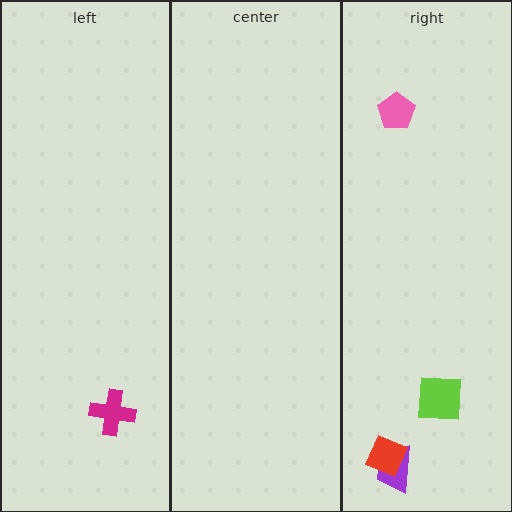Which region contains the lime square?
The right region.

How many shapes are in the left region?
1.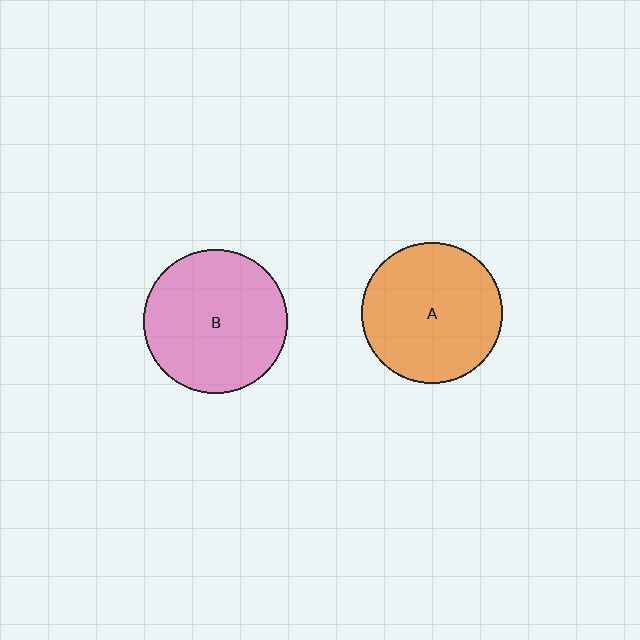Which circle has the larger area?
Circle B (pink).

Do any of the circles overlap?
No, none of the circles overlap.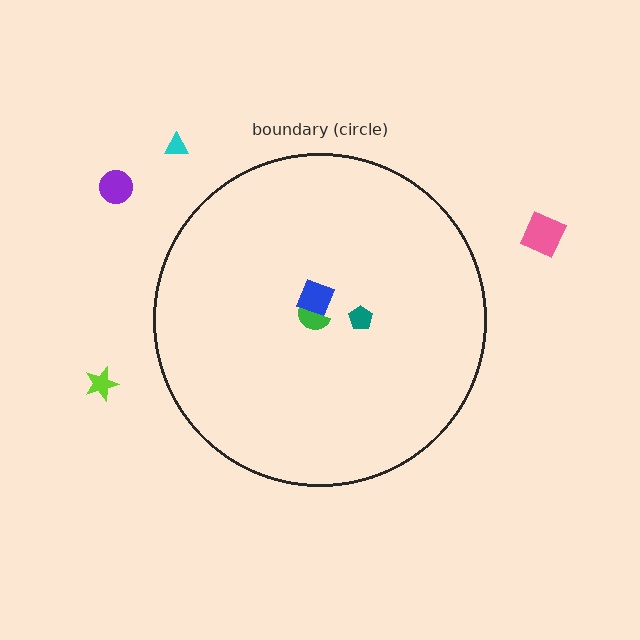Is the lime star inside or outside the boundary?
Outside.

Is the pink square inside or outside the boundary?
Outside.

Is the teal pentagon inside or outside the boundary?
Inside.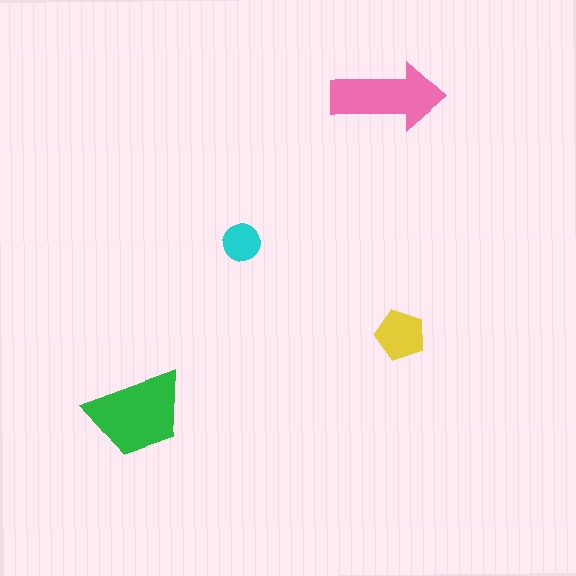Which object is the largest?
The green trapezoid.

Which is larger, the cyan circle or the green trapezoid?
The green trapezoid.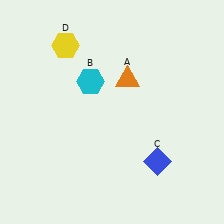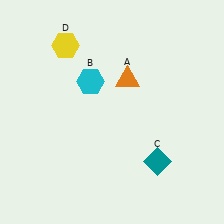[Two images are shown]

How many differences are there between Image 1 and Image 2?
There is 1 difference between the two images.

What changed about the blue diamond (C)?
In Image 1, C is blue. In Image 2, it changed to teal.